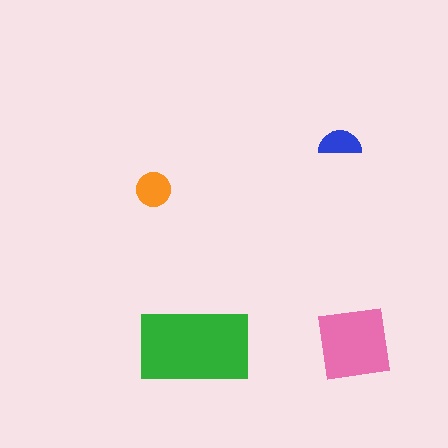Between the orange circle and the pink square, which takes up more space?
The pink square.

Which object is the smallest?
The blue semicircle.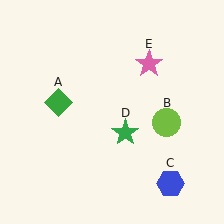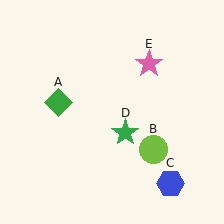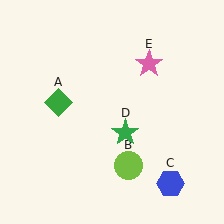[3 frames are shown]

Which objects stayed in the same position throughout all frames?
Green diamond (object A) and blue hexagon (object C) and green star (object D) and pink star (object E) remained stationary.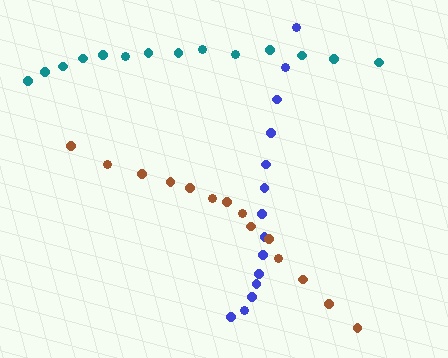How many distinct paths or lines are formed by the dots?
There are 3 distinct paths.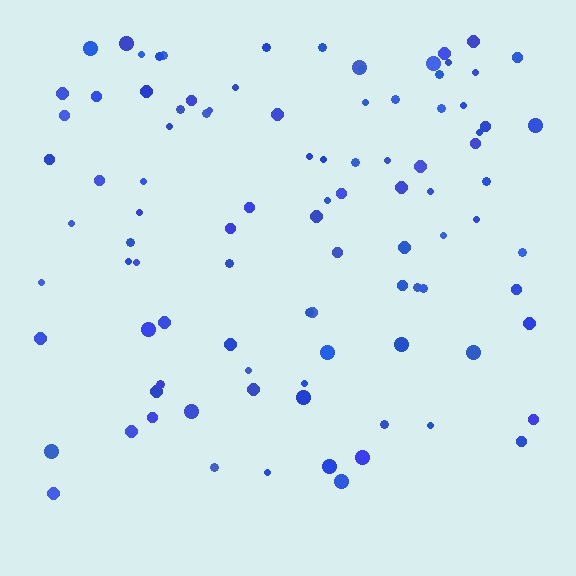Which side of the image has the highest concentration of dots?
The top.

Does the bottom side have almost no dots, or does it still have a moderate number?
Still a moderate number, just noticeably fewer than the top.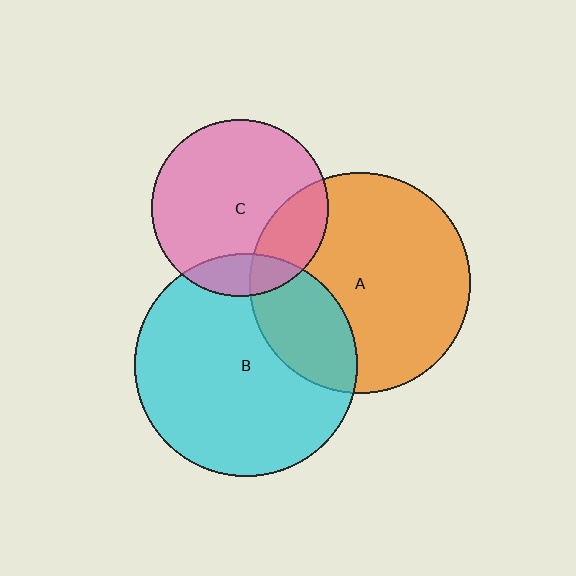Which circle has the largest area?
Circle B (cyan).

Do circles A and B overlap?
Yes.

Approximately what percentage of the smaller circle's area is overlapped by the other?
Approximately 25%.